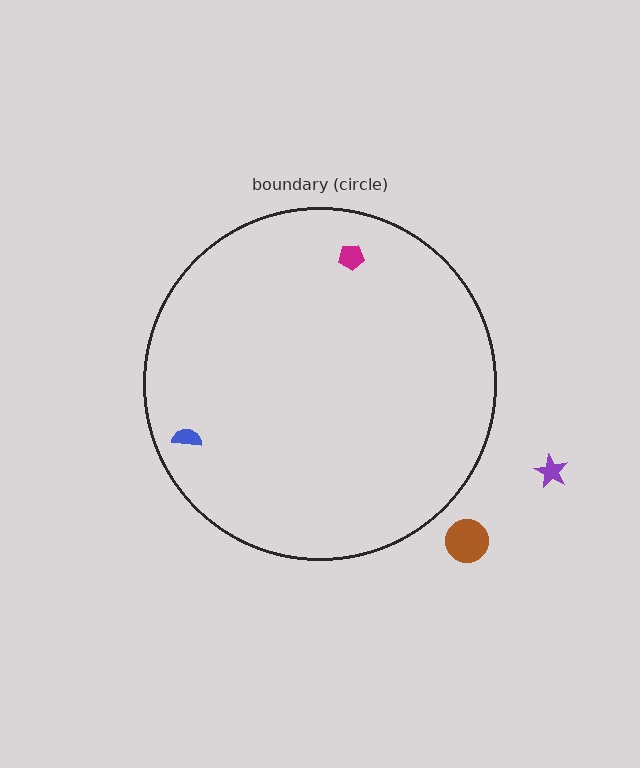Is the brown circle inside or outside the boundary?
Outside.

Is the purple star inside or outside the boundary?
Outside.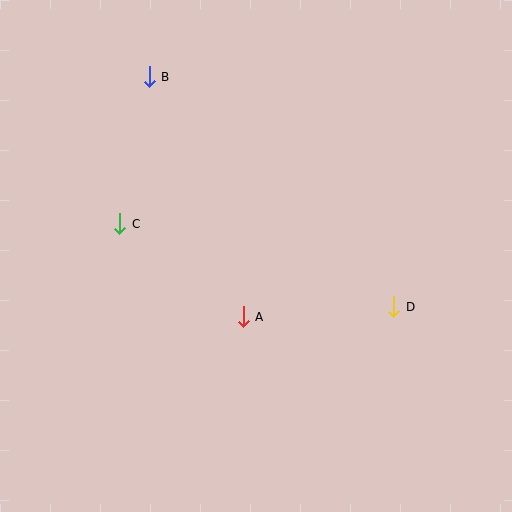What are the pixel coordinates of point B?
Point B is at (149, 77).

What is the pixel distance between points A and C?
The distance between A and C is 155 pixels.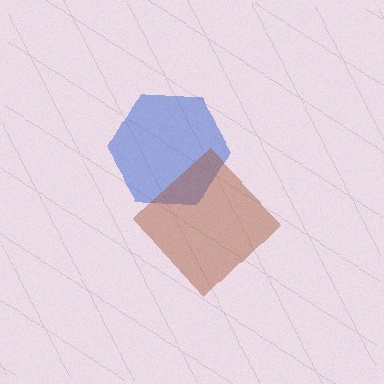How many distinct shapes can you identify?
There are 2 distinct shapes: a blue hexagon, a brown diamond.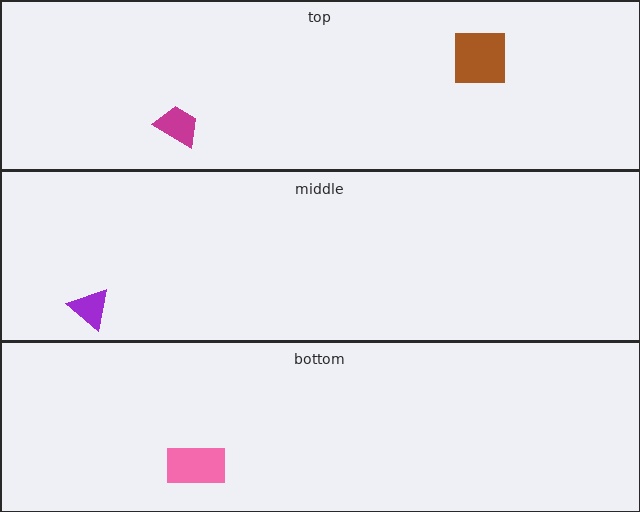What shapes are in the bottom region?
The pink rectangle.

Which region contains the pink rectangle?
The bottom region.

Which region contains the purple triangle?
The middle region.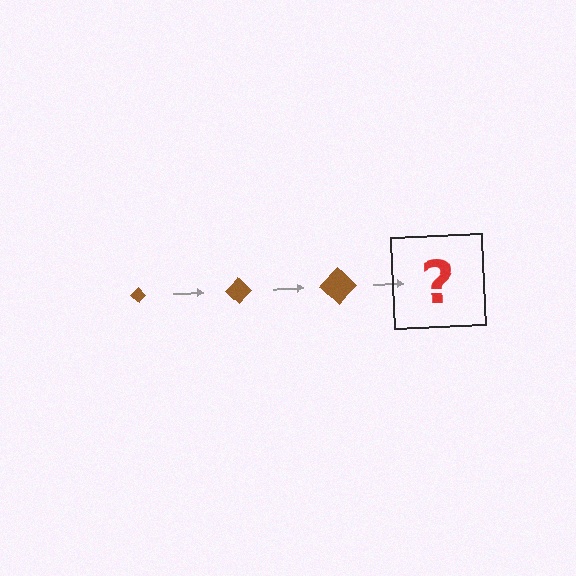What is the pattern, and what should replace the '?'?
The pattern is that the diamond gets progressively larger each step. The '?' should be a brown diamond, larger than the previous one.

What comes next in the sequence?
The next element should be a brown diamond, larger than the previous one.